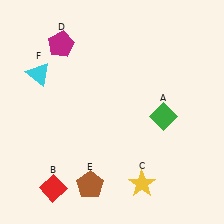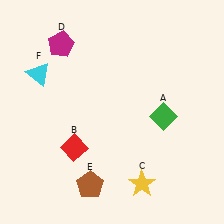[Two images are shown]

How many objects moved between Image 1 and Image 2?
1 object moved between the two images.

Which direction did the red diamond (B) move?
The red diamond (B) moved up.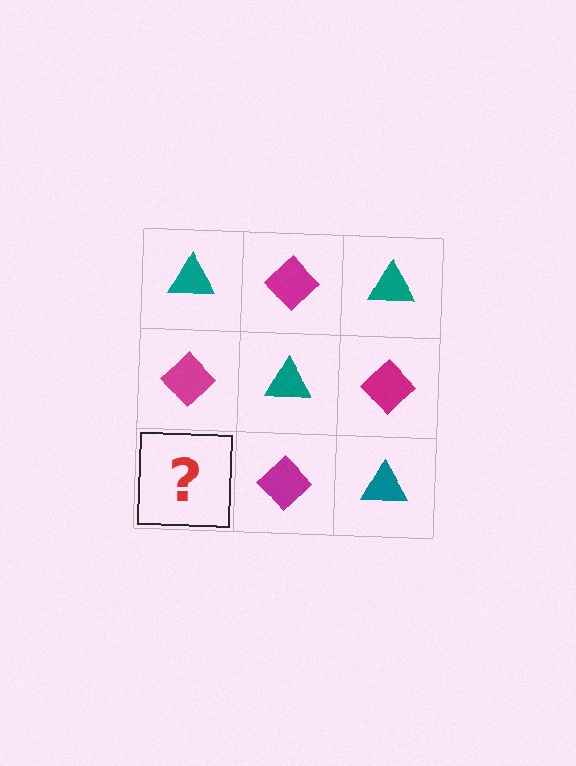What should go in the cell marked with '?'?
The missing cell should contain a teal triangle.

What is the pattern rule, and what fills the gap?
The rule is that it alternates teal triangle and magenta diamond in a checkerboard pattern. The gap should be filled with a teal triangle.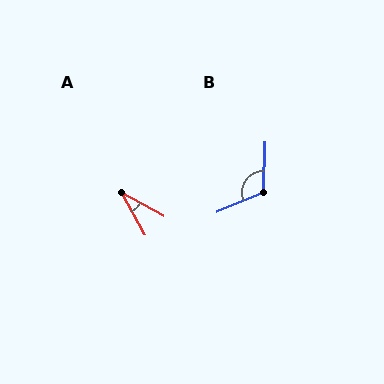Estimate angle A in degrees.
Approximately 33 degrees.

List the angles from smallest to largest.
A (33°), B (115°).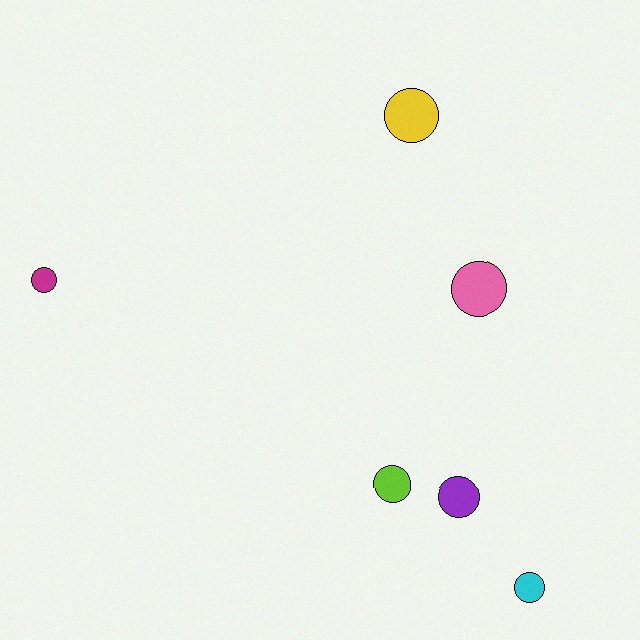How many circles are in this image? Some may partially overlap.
There are 6 circles.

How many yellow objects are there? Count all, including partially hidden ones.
There is 1 yellow object.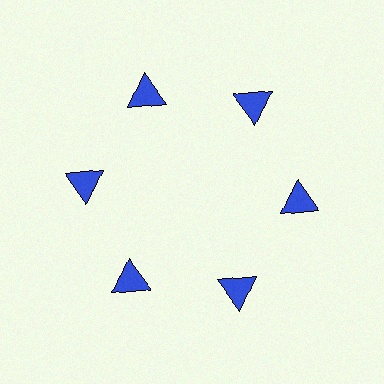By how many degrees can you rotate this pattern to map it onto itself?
The pattern maps onto itself every 60 degrees of rotation.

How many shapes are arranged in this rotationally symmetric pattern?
There are 6 shapes, arranged in 6 groups of 1.